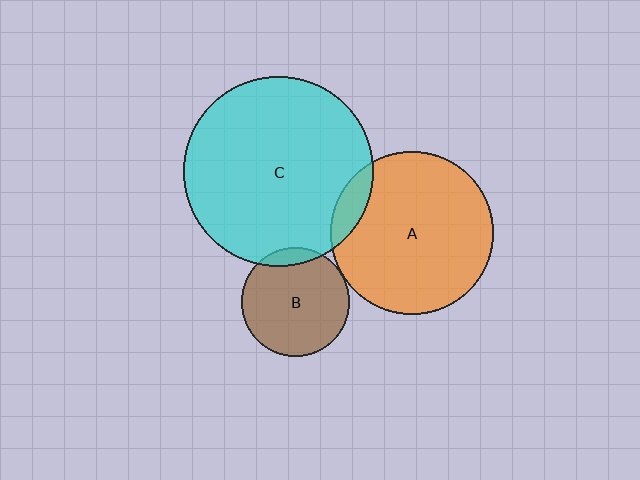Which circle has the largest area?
Circle C (cyan).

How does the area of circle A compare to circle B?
Approximately 2.2 times.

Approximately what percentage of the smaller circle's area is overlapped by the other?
Approximately 5%.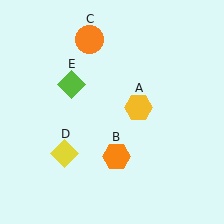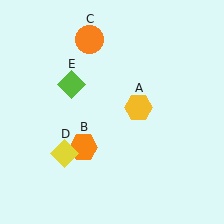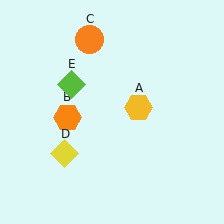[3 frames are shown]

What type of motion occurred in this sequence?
The orange hexagon (object B) rotated clockwise around the center of the scene.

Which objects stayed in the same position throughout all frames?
Yellow hexagon (object A) and orange circle (object C) and yellow diamond (object D) and lime diamond (object E) remained stationary.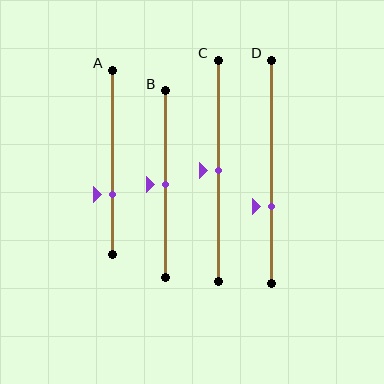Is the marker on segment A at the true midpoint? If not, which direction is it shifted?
No, the marker on segment A is shifted downward by about 18% of the segment length.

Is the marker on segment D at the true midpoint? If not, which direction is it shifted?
No, the marker on segment D is shifted downward by about 16% of the segment length.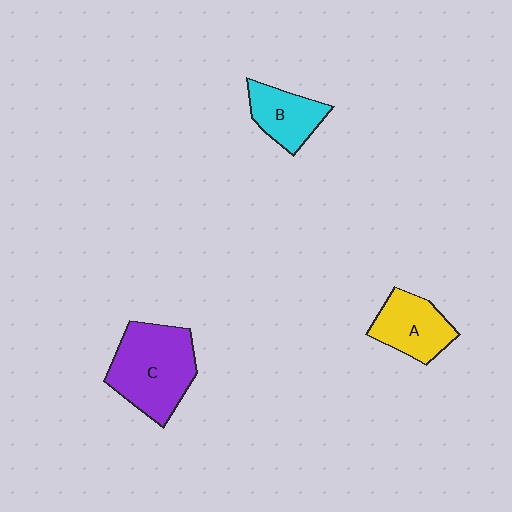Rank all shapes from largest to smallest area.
From largest to smallest: C (purple), A (yellow), B (cyan).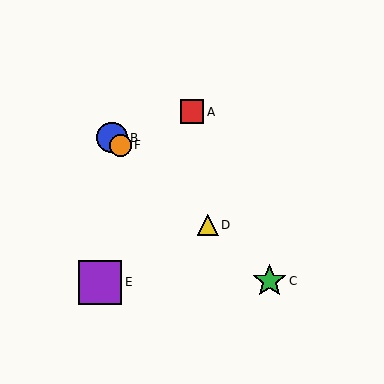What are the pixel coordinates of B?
Object B is at (112, 138).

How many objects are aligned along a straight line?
4 objects (B, C, D, F) are aligned along a straight line.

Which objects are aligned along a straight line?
Objects B, C, D, F are aligned along a straight line.